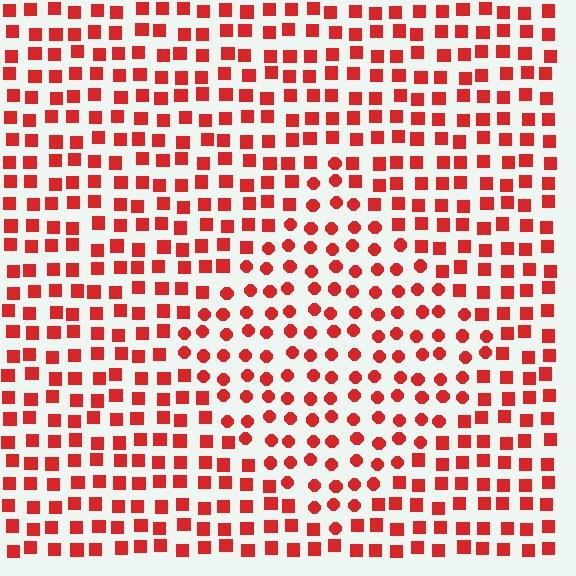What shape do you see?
I see a diamond.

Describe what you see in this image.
The image is filled with small red elements arranged in a uniform grid. A diamond-shaped region contains circles, while the surrounding area contains squares. The boundary is defined purely by the change in element shape.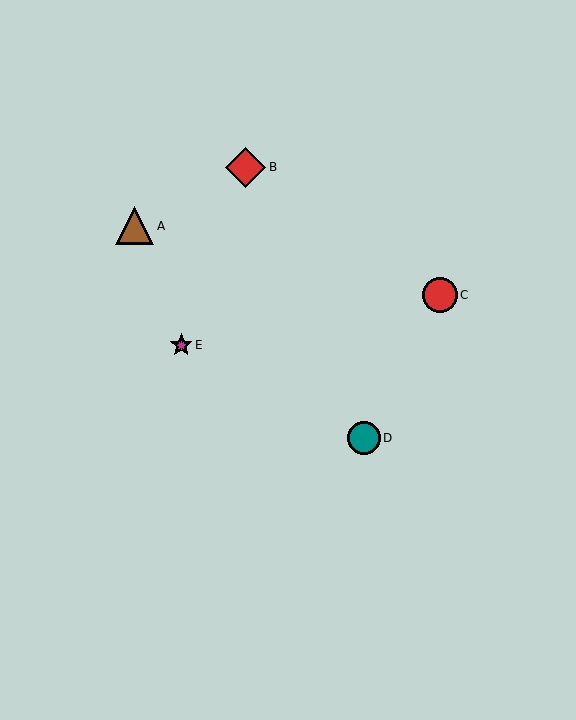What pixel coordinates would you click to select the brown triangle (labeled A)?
Click at (135, 226) to select the brown triangle A.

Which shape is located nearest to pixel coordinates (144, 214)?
The brown triangle (labeled A) at (135, 226) is nearest to that location.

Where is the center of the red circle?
The center of the red circle is at (440, 295).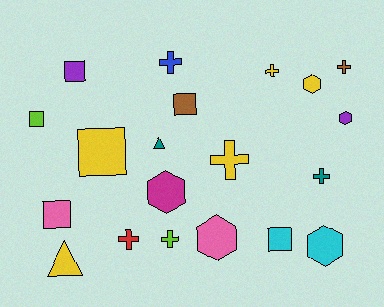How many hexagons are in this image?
There are 5 hexagons.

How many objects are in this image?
There are 20 objects.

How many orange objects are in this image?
There are no orange objects.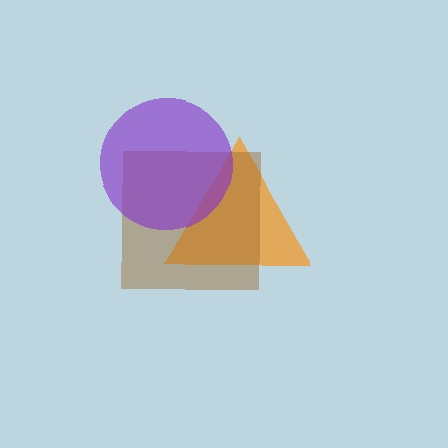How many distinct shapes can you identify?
There are 3 distinct shapes: an orange triangle, a brown square, a purple circle.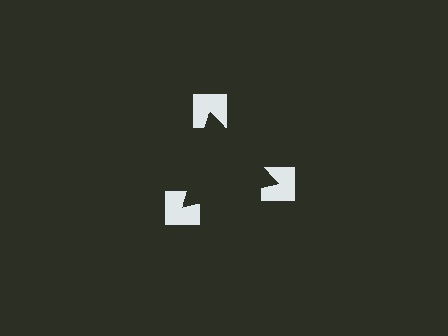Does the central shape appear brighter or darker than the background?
It typically appears slightly darker than the background, even though no actual brightness change is drawn.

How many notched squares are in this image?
There are 3 — one at each vertex of the illusory triangle.